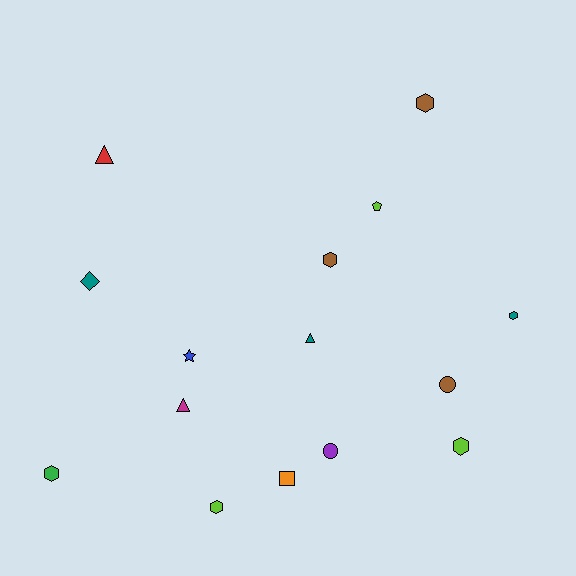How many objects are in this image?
There are 15 objects.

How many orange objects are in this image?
There is 1 orange object.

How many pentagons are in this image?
There is 1 pentagon.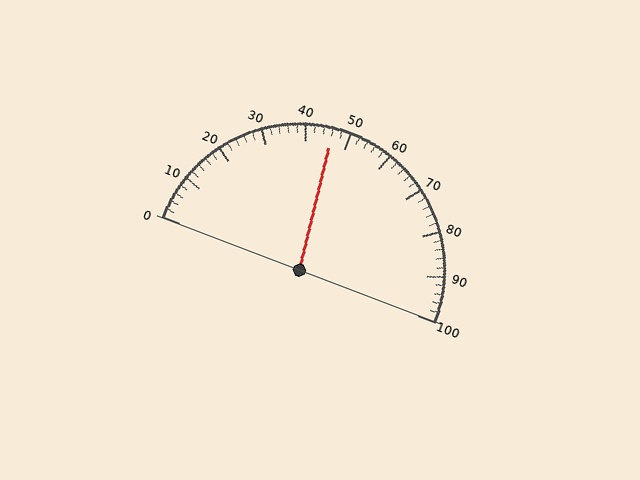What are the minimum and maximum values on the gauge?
The gauge ranges from 0 to 100.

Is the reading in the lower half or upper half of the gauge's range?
The reading is in the lower half of the range (0 to 100).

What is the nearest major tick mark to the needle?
The nearest major tick mark is 50.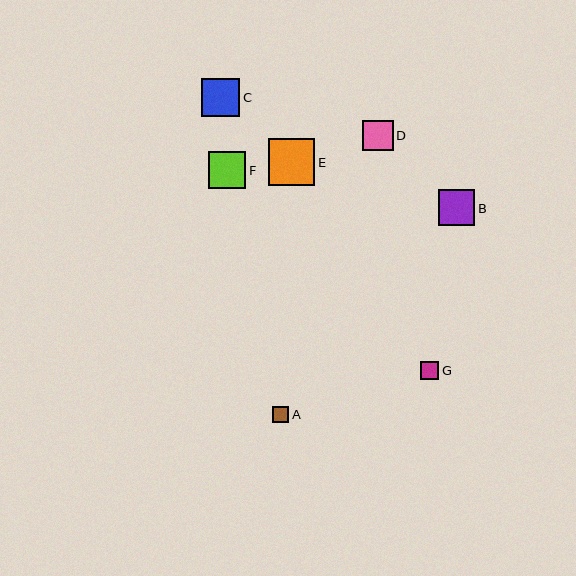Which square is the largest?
Square E is the largest with a size of approximately 46 pixels.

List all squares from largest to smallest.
From largest to smallest: E, C, F, B, D, G, A.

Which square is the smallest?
Square A is the smallest with a size of approximately 16 pixels.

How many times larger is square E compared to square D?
Square E is approximately 1.5 times the size of square D.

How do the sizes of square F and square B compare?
Square F and square B are approximately the same size.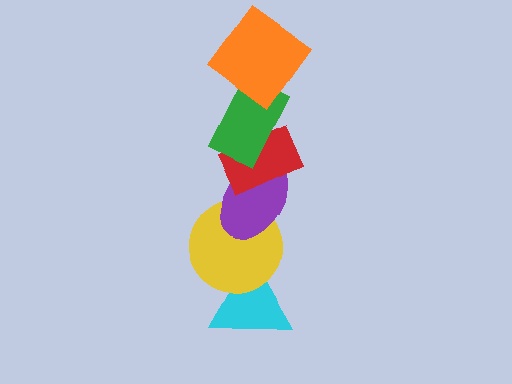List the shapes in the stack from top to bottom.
From top to bottom: the orange diamond, the green rectangle, the red rectangle, the purple ellipse, the yellow circle, the cyan triangle.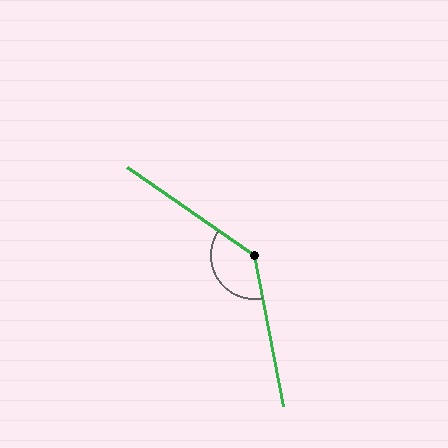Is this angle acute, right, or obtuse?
It is obtuse.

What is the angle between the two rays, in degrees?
Approximately 135 degrees.